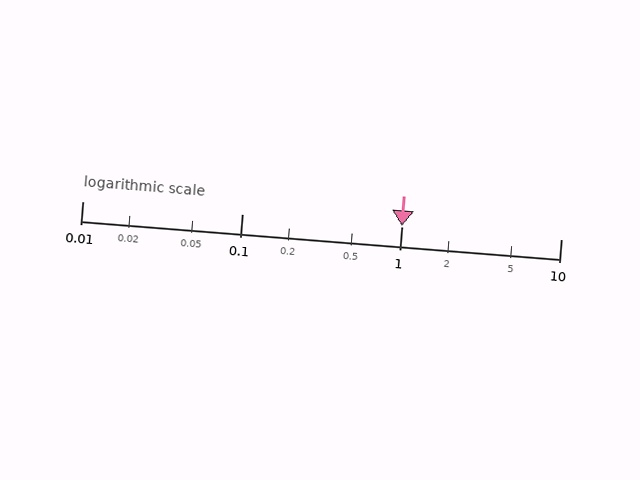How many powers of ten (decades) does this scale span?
The scale spans 3 decades, from 0.01 to 10.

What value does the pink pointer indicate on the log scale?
The pointer indicates approximately 1.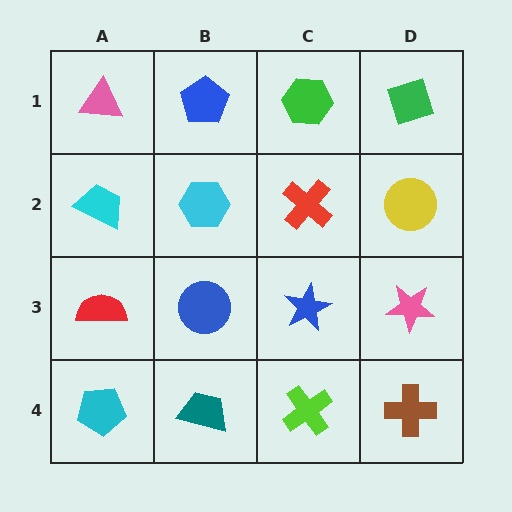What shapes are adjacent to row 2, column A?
A pink triangle (row 1, column A), a red semicircle (row 3, column A), a cyan hexagon (row 2, column B).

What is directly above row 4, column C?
A blue star.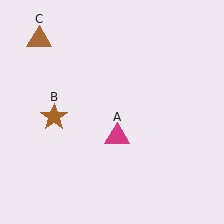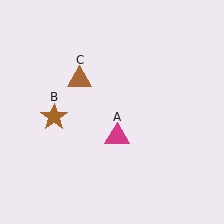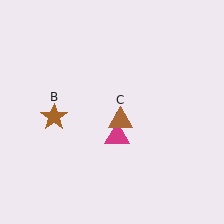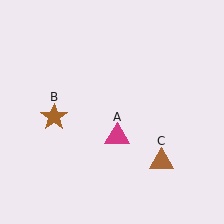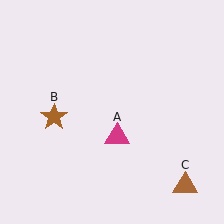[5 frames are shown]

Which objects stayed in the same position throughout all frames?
Magenta triangle (object A) and brown star (object B) remained stationary.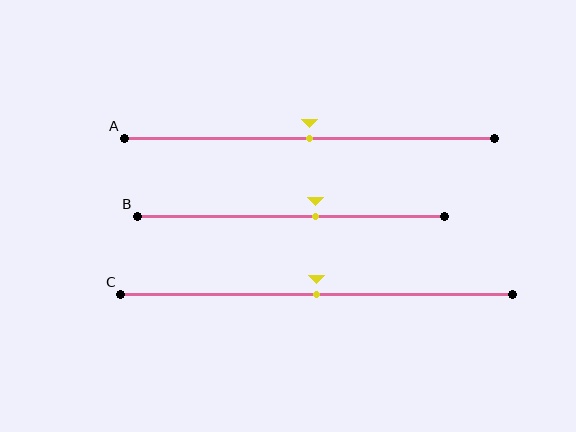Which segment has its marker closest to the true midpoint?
Segment A has its marker closest to the true midpoint.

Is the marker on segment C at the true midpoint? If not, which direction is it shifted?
Yes, the marker on segment C is at the true midpoint.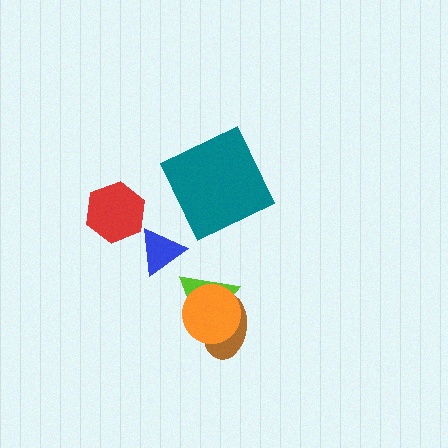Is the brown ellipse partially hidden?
Yes, it is partially covered by another shape.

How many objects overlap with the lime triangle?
2 objects overlap with the lime triangle.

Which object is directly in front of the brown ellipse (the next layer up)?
The lime triangle is directly in front of the brown ellipse.